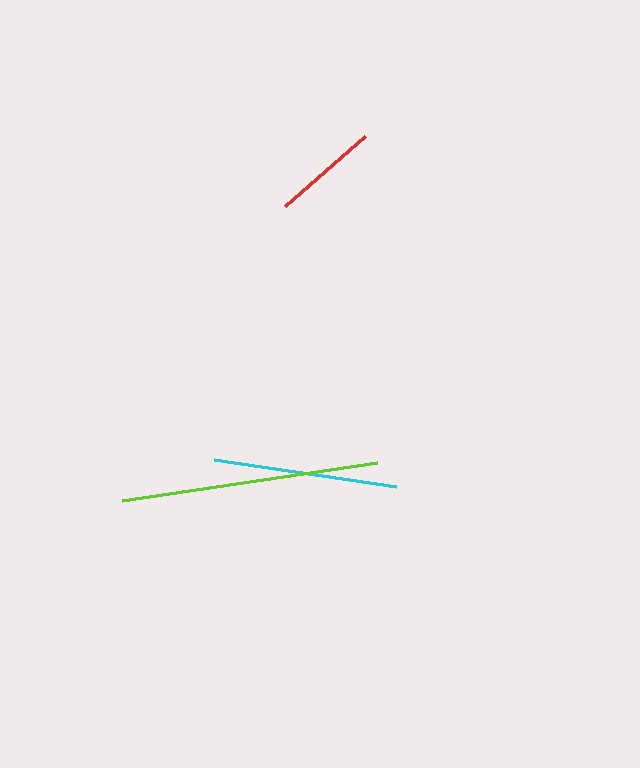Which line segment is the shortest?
The red line is the shortest at approximately 105 pixels.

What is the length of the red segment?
The red segment is approximately 105 pixels long.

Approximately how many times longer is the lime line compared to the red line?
The lime line is approximately 2.5 times the length of the red line.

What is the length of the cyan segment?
The cyan segment is approximately 184 pixels long.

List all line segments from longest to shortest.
From longest to shortest: lime, cyan, red.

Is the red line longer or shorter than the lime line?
The lime line is longer than the red line.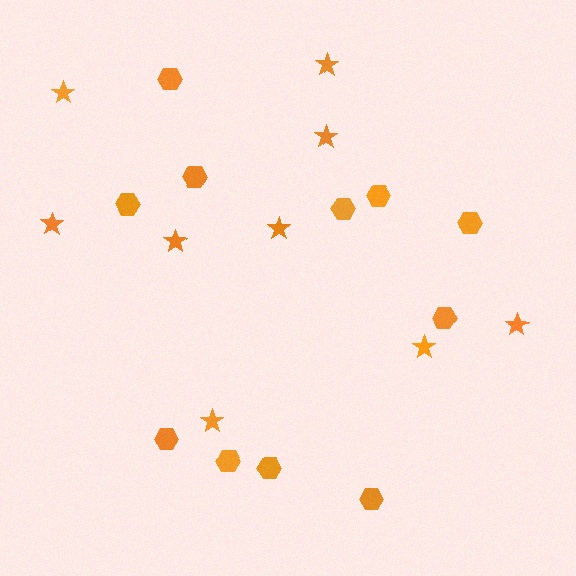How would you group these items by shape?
There are 2 groups: one group of stars (9) and one group of hexagons (11).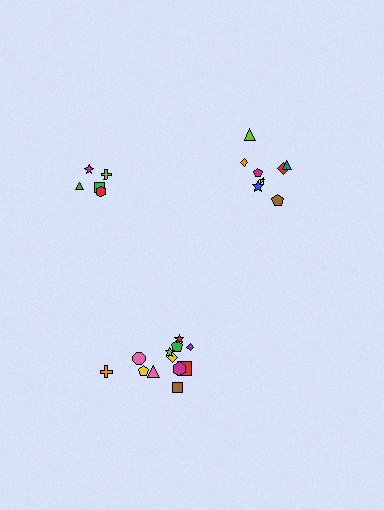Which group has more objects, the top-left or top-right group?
The top-right group.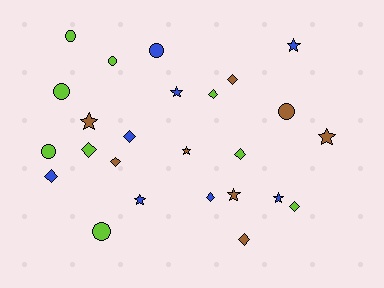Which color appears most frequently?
Lime, with 9 objects.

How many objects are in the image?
There are 25 objects.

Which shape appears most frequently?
Diamond, with 10 objects.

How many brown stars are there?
There are 4 brown stars.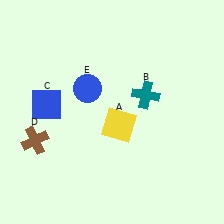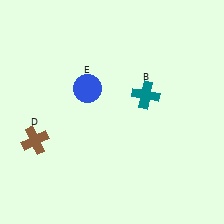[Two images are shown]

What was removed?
The blue square (C), the yellow square (A) were removed in Image 2.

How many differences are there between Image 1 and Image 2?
There are 2 differences between the two images.